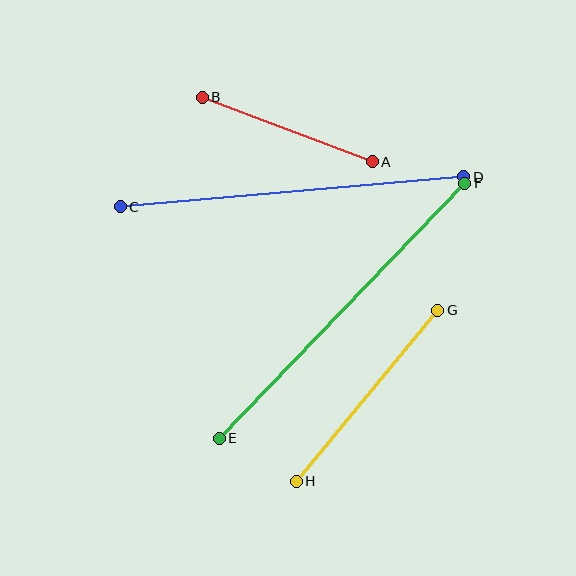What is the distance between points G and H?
The distance is approximately 222 pixels.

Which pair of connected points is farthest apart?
Points E and F are farthest apart.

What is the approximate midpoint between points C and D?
The midpoint is at approximately (292, 192) pixels.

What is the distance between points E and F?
The distance is approximately 354 pixels.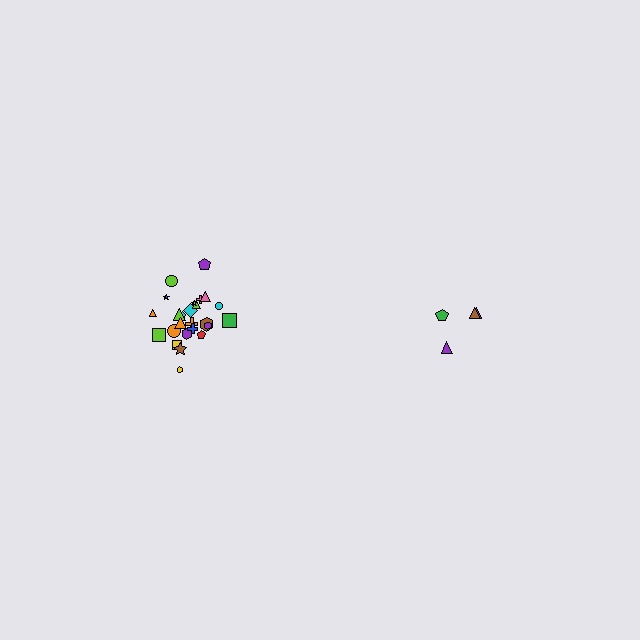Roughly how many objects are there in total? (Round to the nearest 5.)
Roughly 30 objects in total.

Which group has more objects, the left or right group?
The left group.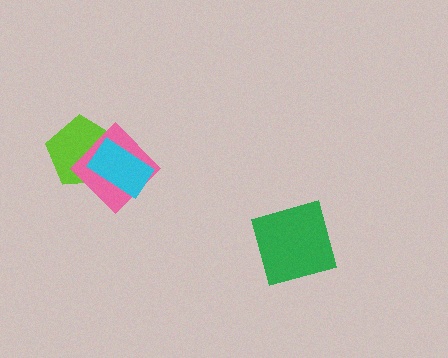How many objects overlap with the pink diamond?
2 objects overlap with the pink diamond.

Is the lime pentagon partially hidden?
Yes, it is partially covered by another shape.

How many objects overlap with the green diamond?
0 objects overlap with the green diamond.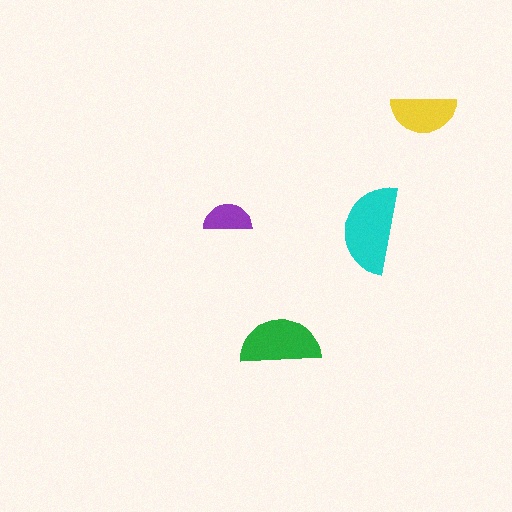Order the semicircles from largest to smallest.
the cyan one, the green one, the yellow one, the purple one.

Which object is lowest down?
The green semicircle is bottommost.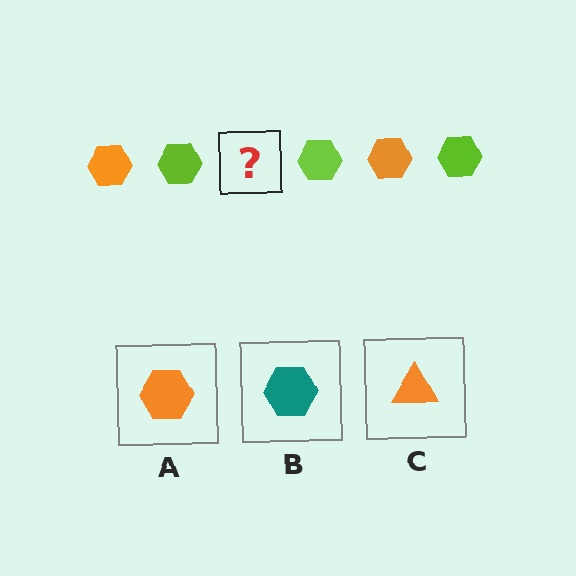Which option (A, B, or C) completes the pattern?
A.